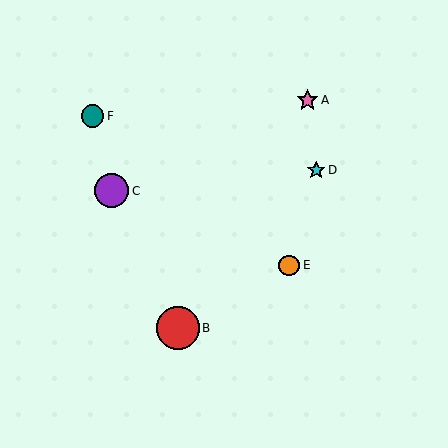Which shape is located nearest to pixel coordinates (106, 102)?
The teal circle (labeled F) at (92, 116) is nearest to that location.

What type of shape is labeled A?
Shape A is a pink star.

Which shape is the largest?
The red circle (labeled B) is the largest.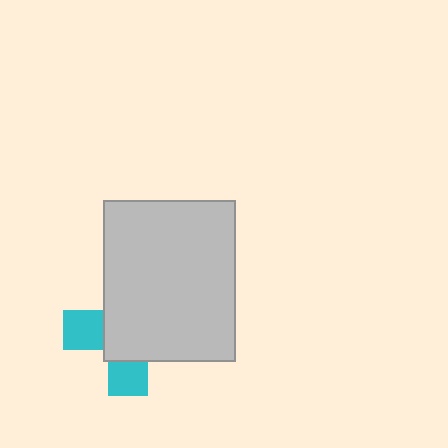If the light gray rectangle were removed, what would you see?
You would see the complete cyan cross.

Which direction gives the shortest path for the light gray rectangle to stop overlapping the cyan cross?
Moving toward the upper-right gives the shortest separation.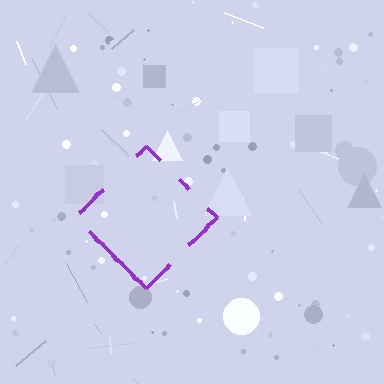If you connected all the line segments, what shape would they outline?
They would outline a diamond.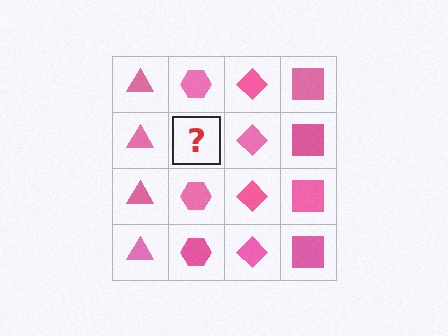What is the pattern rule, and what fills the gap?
The rule is that each column has a consistent shape. The gap should be filled with a pink hexagon.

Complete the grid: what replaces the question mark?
The question mark should be replaced with a pink hexagon.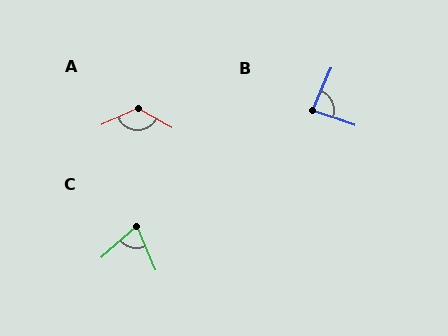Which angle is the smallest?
C, at approximately 71 degrees.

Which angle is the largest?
A, at approximately 127 degrees.